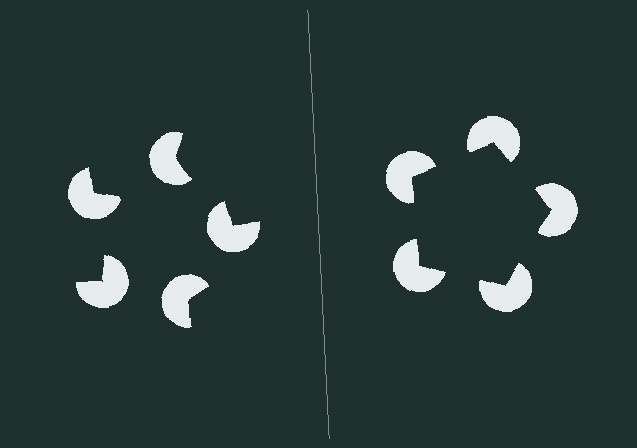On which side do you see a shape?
An illusory pentagon appears on the right side. On the left side the wedge cuts are rotated, so no coherent shape forms.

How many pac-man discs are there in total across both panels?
10 — 5 on each side.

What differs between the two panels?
The pac-man discs are positioned identically on both sides; only the wedge orientations differ. On the right they align to a pentagon; on the left they are misaligned.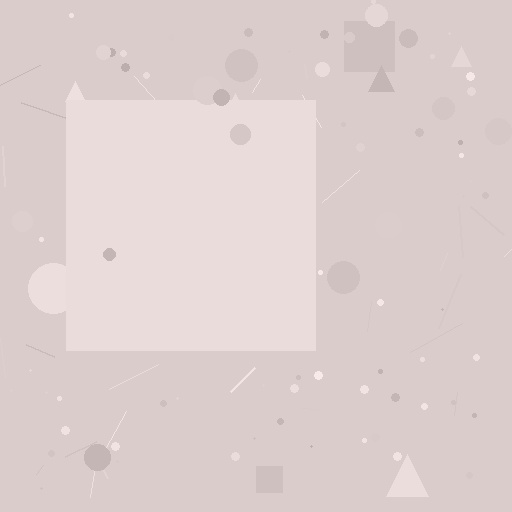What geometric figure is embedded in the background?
A square is embedded in the background.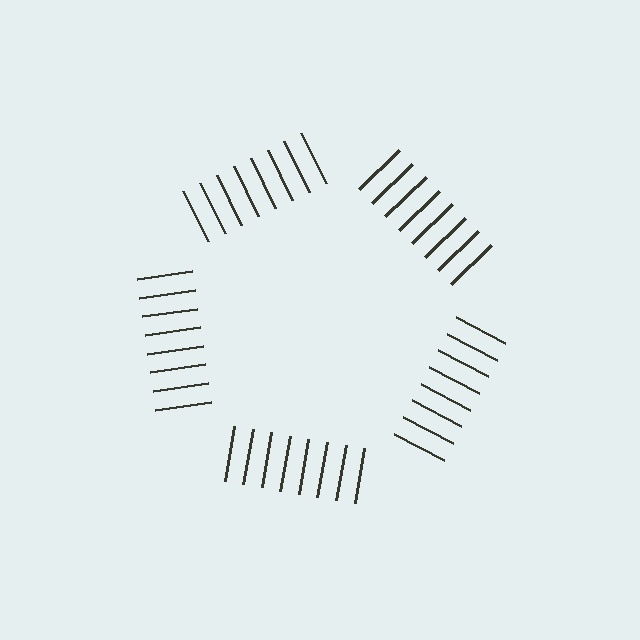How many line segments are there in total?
40 — 8 along each of the 5 edges.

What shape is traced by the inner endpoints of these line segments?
An illusory pentagon — the line segments terminate on its edges but no continuous stroke is drawn.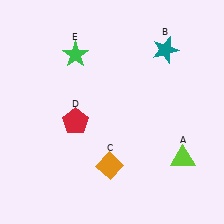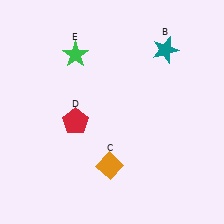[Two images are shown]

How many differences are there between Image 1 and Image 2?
There is 1 difference between the two images.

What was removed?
The lime triangle (A) was removed in Image 2.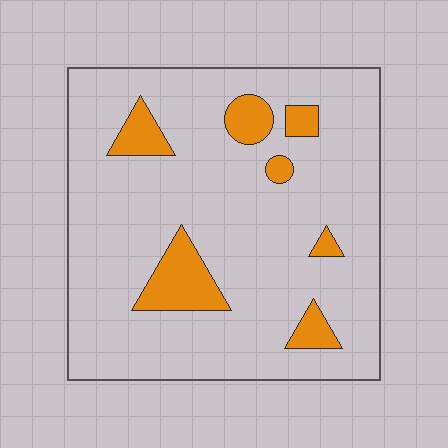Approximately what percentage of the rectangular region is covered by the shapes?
Approximately 15%.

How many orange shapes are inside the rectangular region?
7.